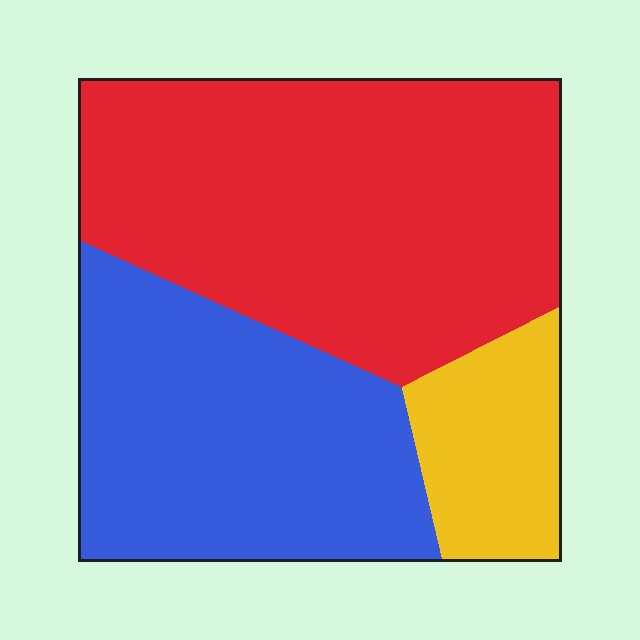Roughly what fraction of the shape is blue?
Blue takes up between a quarter and a half of the shape.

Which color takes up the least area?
Yellow, at roughly 15%.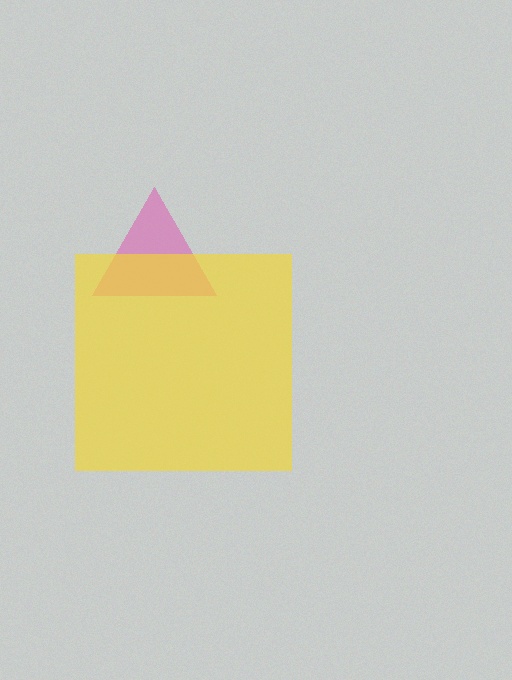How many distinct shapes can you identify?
There are 2 distinct shapes: a pink triangle, a yellow square.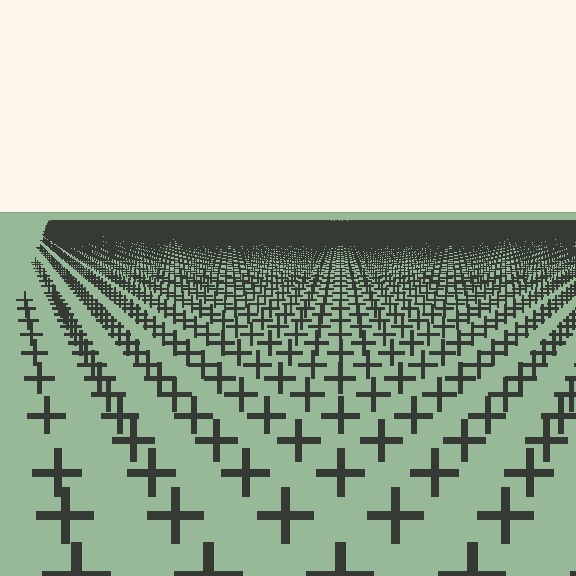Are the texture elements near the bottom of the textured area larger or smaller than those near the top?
Larger. Near the bottom, elements are closer to the viewer and appear at a bigger on-screen size.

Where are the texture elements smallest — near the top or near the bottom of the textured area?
Near the top.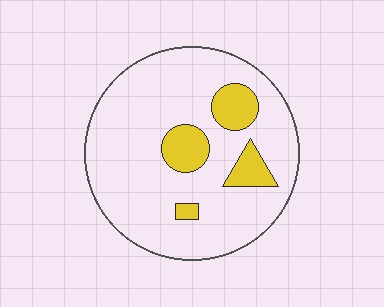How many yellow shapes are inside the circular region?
4.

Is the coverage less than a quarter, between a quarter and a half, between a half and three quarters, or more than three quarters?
Less than a quarter.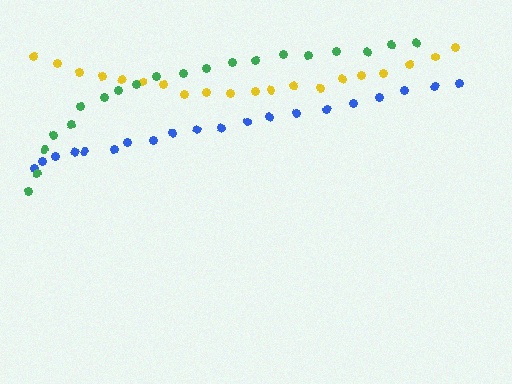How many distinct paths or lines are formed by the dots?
There are 3 distinct paths.